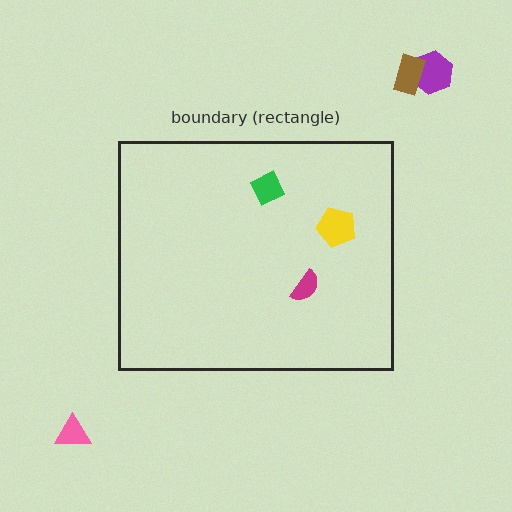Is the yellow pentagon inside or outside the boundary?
Inside.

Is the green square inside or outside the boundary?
Inside.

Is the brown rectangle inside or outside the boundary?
Outside.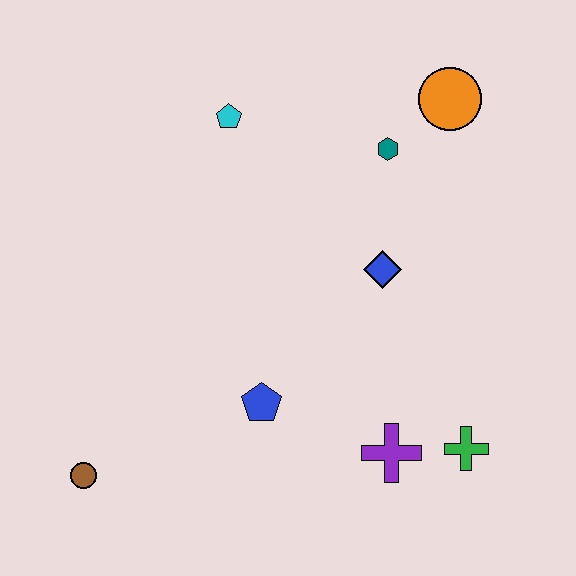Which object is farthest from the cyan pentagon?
The green cross is farthest from the cyan pentagon.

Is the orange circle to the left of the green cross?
Yes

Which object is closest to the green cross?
The purple cross is closest to the green cross.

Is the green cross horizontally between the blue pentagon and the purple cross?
No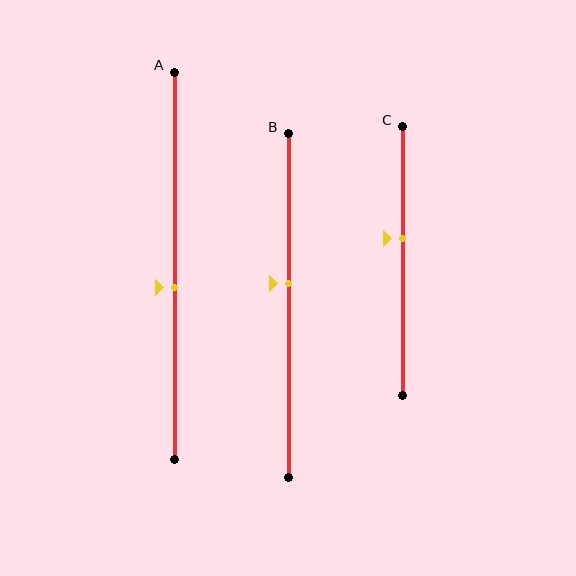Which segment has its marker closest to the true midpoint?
Segment A has its marker closest to the true midpoint.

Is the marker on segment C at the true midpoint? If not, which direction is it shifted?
No, the marker on segment C is shifted upward by about 9% of the segment length.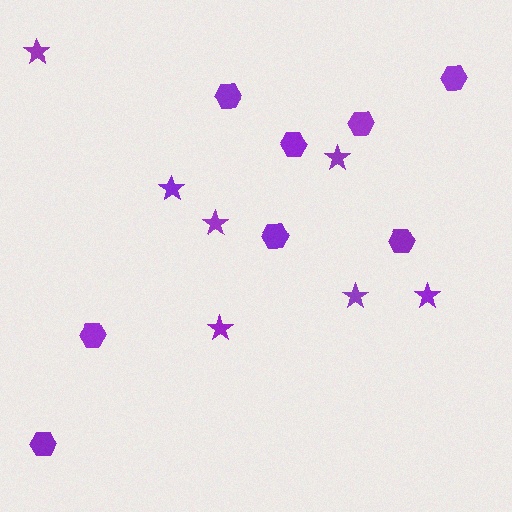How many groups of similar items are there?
There are 2 groups: one group of hexagons (8) and one group of stars (7).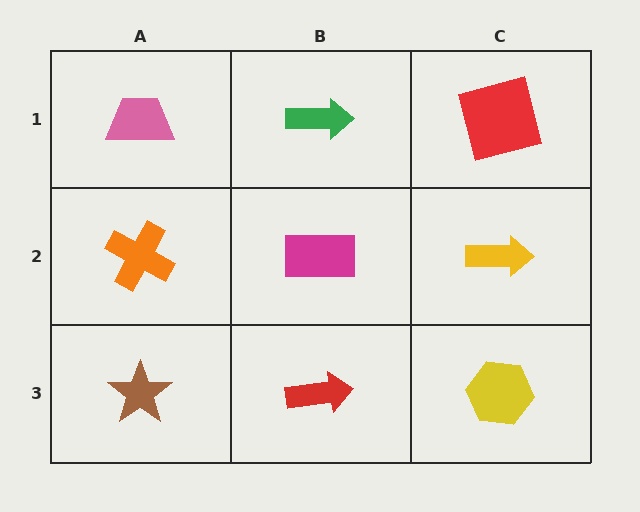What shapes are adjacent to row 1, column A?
An orange cross (row 2, column A), a green arrow (row 1, column B).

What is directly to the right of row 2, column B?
A yellow arrow.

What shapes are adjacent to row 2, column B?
A green arrow (row 1, column B), a red arrow (row 3, column B), an orange cross (row 2, column A), a yellow arrow (row 2, column C).